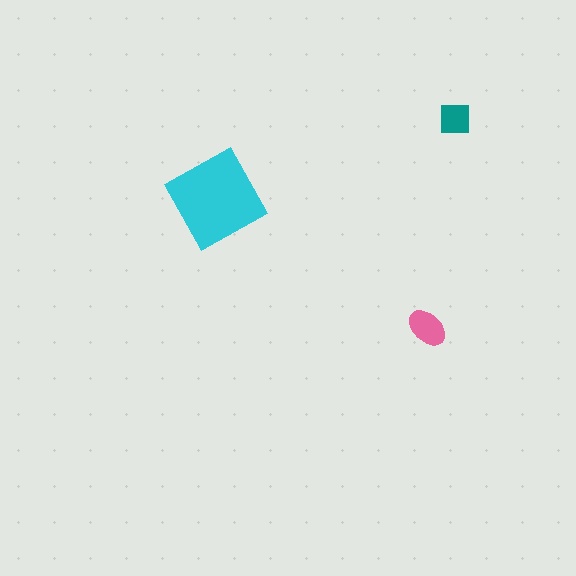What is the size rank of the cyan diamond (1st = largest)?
1st.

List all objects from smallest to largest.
The teal square, the pink ellipse, the cyan diamond.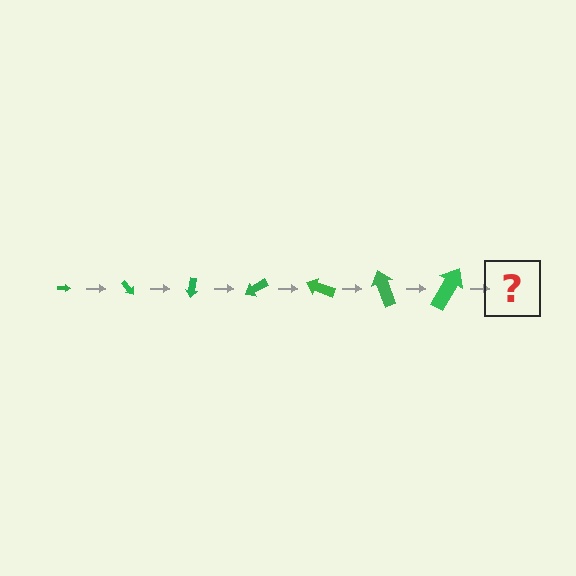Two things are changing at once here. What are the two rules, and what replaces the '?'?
The two rules are that the arrow grows larger each step and it rotates 50 degrees each step. The '?' should be an arrow, larger than the previous one and rotated 350 degrees from the start.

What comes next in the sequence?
The next element should be an arrow, larger than the previous one and rotated 350 degrees from the start.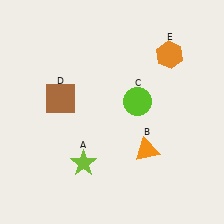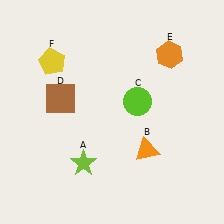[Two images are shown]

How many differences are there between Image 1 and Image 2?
There is 1 difference between the two images.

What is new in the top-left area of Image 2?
A yellow pentagon (F) was added in the top-left area of Image 2.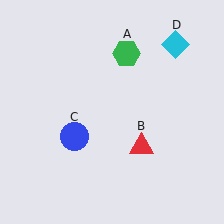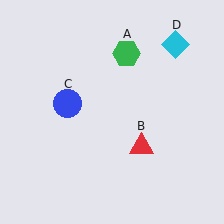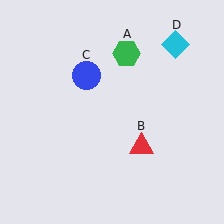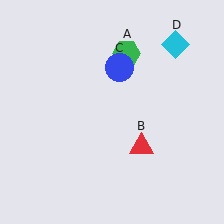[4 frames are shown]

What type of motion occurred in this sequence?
The blue circle (object C) rotated clockwise around the center of the scene.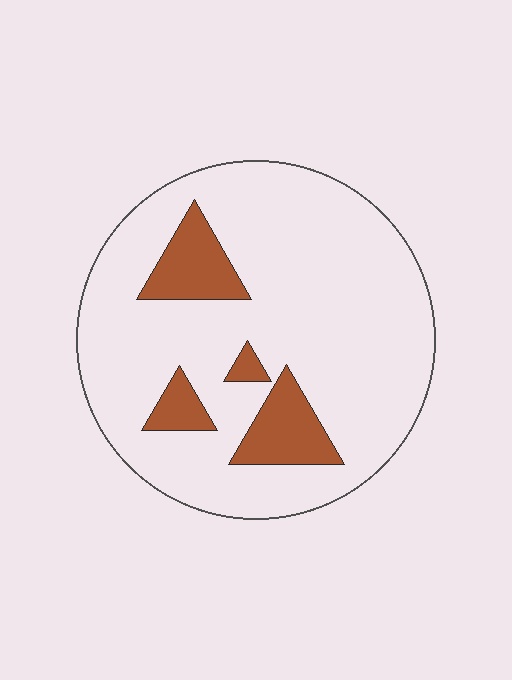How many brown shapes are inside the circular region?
4.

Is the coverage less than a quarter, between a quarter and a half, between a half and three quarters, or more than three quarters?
Less than a quarter.